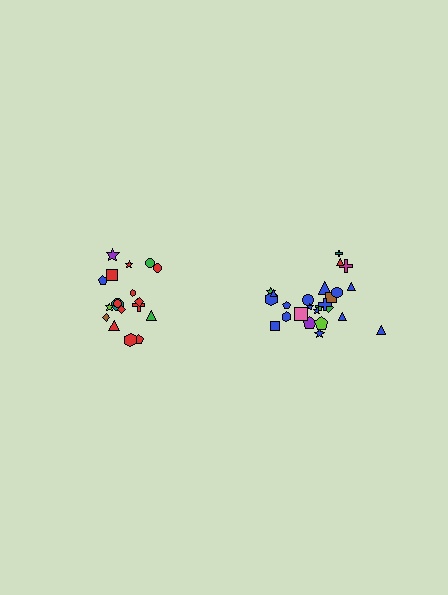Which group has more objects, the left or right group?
The right group.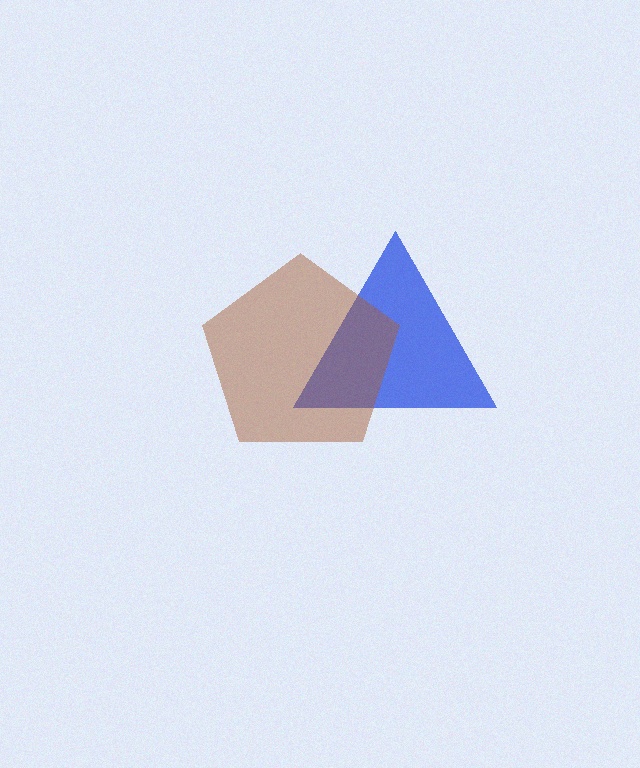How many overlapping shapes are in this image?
There are 2 overlapping shapes in the image.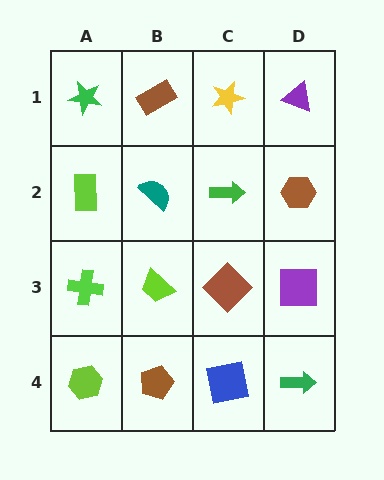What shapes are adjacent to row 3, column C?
A green arrow (row 2, column C), a blue square (row 4, column C), a lime trapezoid (row 3, column B), a purple square (row 3, column D).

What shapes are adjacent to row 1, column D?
A brown hexagon (row 2, column D), a yellow star (row 1, column C).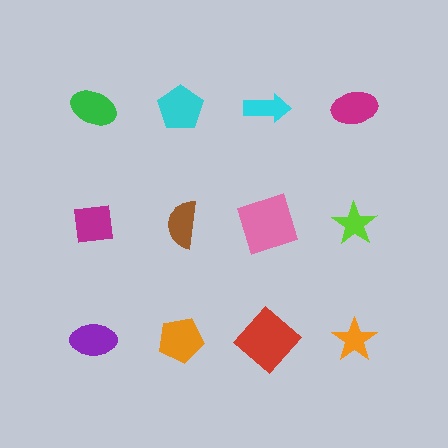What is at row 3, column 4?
An orange star.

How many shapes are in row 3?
4 shapes.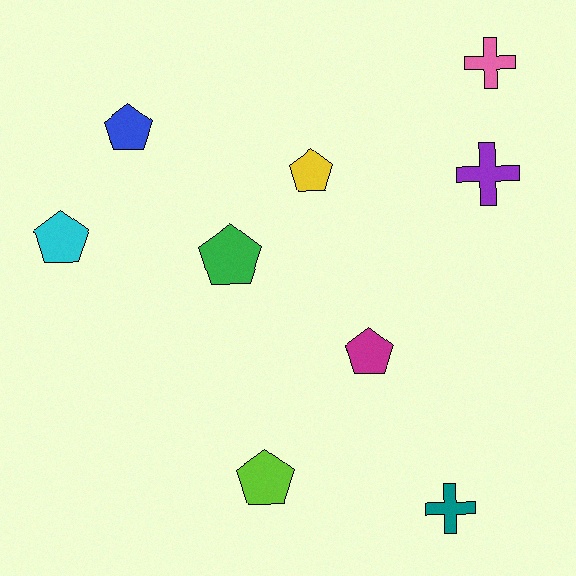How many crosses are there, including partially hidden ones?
There are 3 crosses.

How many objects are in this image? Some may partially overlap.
There are 9 objects.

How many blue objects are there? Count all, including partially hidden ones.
There is 1 blue object.